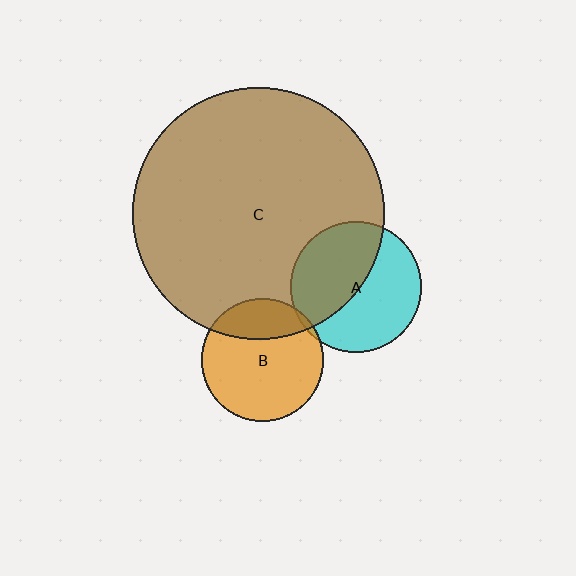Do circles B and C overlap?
Yes.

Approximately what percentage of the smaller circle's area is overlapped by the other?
Approximately 25%.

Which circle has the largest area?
Circle C (brown).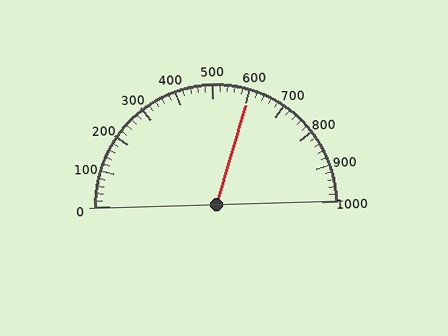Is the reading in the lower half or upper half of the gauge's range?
The reading is in the upper half of the range (0 to 1000).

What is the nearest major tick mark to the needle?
The nearest major tick mark is 600.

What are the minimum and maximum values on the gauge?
The gauge ranges from 0 to 1000.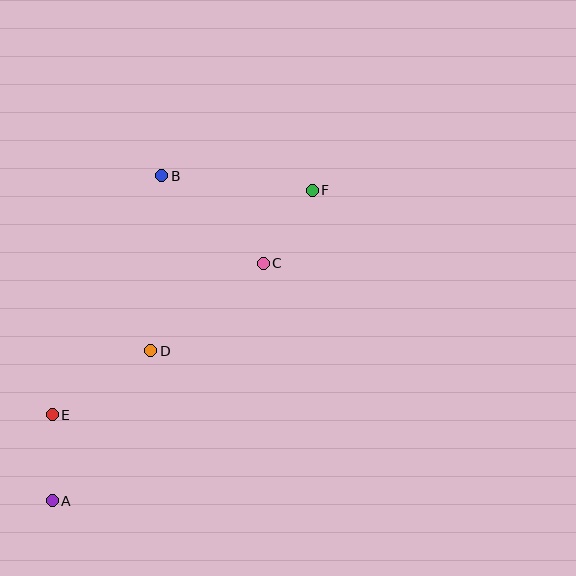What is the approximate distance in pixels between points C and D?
The distance between C and D is approximately 143 pixels.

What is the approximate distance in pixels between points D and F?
The distance between D and F is approximately 228 pixels.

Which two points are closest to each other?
Points A and E are closest to each other.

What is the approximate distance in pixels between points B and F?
The distance between B and F is approximately 151 pixels.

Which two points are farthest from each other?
Points A and F are farthest from each other.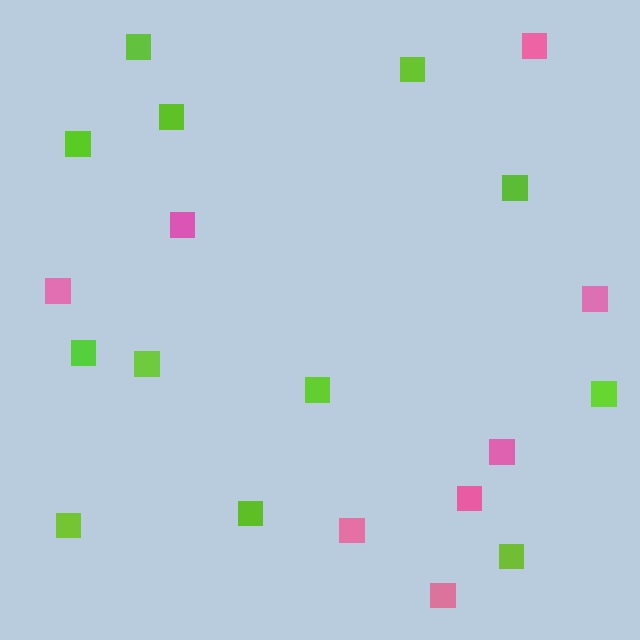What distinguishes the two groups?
There are 2 groups: one group of lime squares (12) and one group of pink squares (8).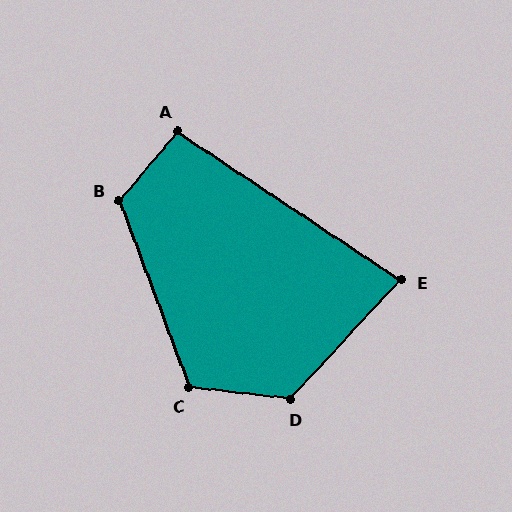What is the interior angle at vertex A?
Approximately 96 degrees (obtuse).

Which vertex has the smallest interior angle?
E, at approximately 81 degrees.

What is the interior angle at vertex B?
Approximately 120 degrees (obtuse).